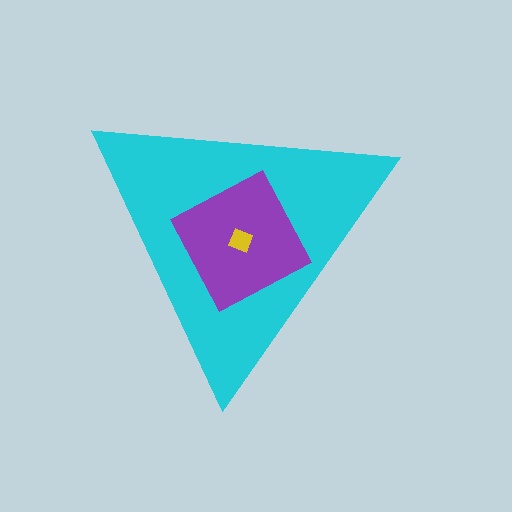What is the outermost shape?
The cyan triangle.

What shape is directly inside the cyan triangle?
The purple square.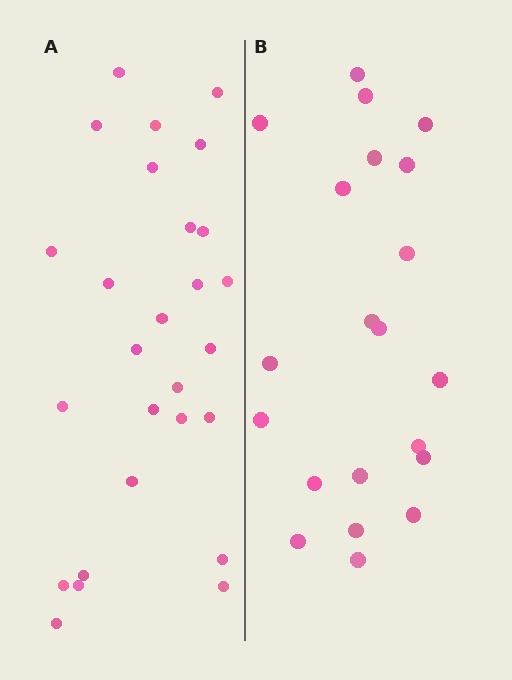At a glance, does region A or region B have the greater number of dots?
Region A (the left region) has more dots.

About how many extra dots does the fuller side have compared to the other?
Region A has about 6 more dots than region B.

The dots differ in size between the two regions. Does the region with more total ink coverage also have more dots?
No. Region B has more total ink coverage because its dots are larger, but region A actually contains more individual dots. Total area can be misleading — the number of items is what matters here.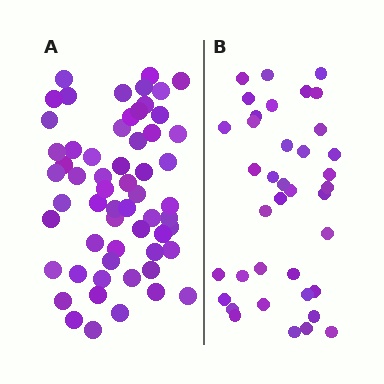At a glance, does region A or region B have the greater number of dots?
Region A (the left region) has more dots.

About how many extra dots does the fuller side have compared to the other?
Region A has approximately 20 more dots than region B.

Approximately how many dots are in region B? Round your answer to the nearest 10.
About 40 dots. (The exact count is 38, which rounds to 40.)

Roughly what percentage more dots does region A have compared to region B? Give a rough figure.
About 55% more.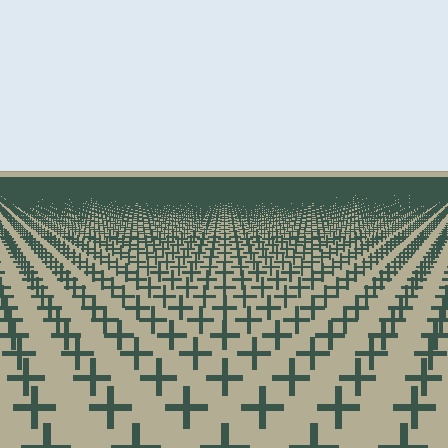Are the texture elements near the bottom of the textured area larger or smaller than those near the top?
Larger. Near the bottom, elements are closer to the viewer and appear at a bigger on-screen size.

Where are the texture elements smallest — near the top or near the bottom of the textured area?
Near the top.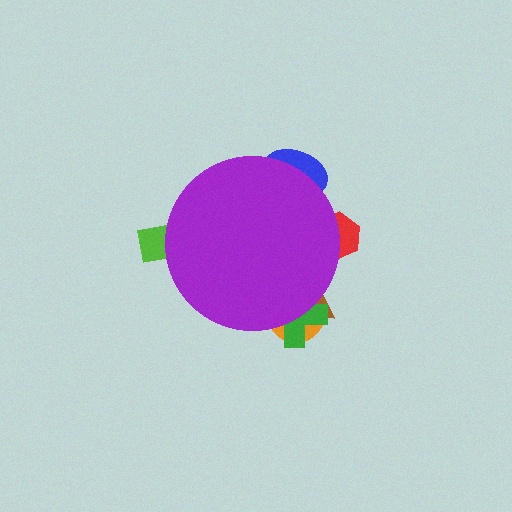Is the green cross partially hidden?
Yes, the green cross is partially hidden behind the purple circle.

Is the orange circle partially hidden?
Yes, the orange circle is partially hidden behind the purple circle.